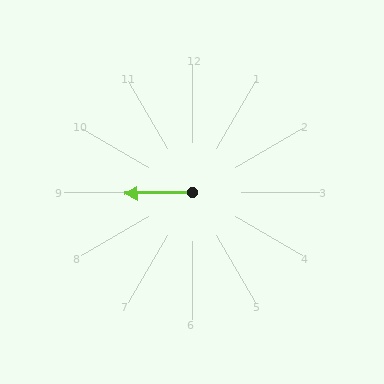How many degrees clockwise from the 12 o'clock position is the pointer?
Approximately 269 degrees.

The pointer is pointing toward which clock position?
Roughly 9 o'clock.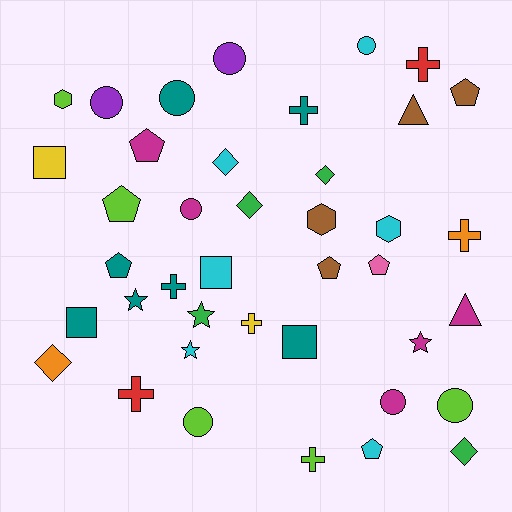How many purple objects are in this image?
There are 2 purple objects.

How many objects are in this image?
There are 40 objects.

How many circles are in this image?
There are 8 circles.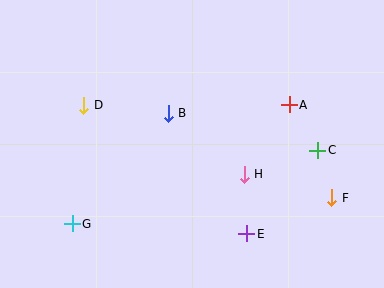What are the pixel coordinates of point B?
Point B is at (168, 113).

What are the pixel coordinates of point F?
Point F is at (332, 198).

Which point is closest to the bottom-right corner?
Point F is closest to the bottom-right corner.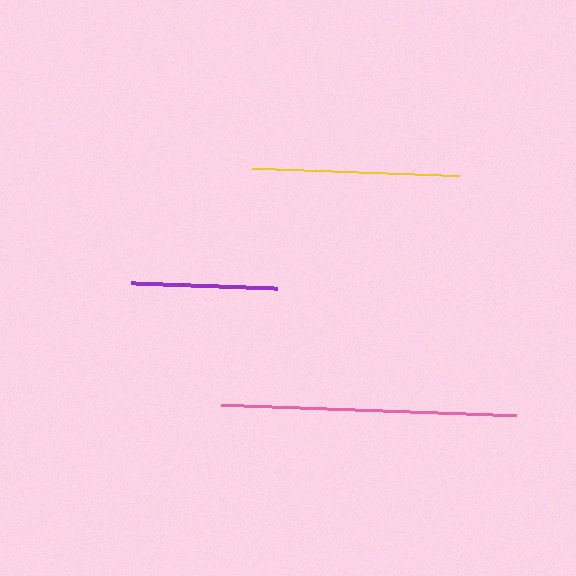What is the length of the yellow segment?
The yellow segment is approximately 207 pixels long.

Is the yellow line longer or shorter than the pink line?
The pink line is longer than the yellow line.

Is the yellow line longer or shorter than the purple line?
The yellow line is longer than the purple line.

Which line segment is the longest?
The pink line is the longest at approximately 294 pixels.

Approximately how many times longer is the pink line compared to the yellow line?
The pink line is approximately 1.4 times the length of the yellow line.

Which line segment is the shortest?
The purple line is the shortest at approximately 146 pixels.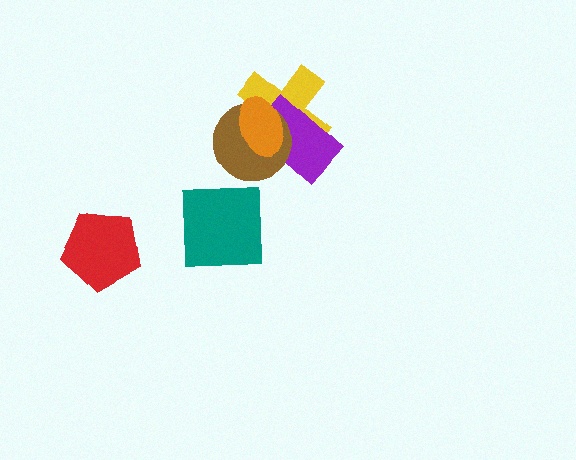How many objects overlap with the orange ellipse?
3 objects overlap with the orange ellipse.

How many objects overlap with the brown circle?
3 objects overlap with the brown circle.